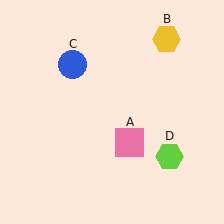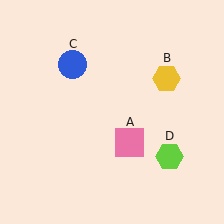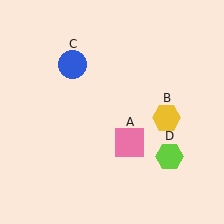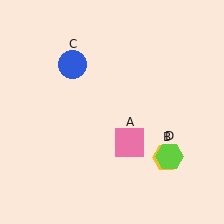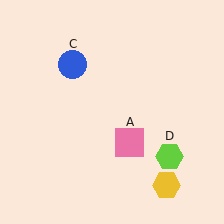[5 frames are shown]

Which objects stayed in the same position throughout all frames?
Pink square (object A) and blue circle (object C) and lime hexagon (object D) remained stationary.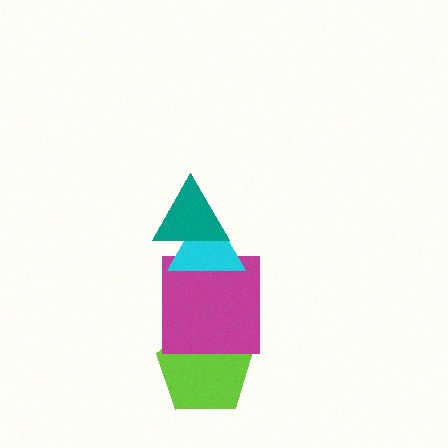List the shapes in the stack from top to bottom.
From top to bottom: the teal triangle, the cyan triangle, the magenta square, the lime pentagon.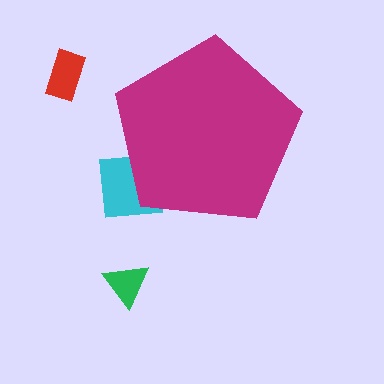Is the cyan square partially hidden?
Yes, the cyan square is partially hidden behind the magenta pentagon.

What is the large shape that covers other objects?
A magenta pentagon.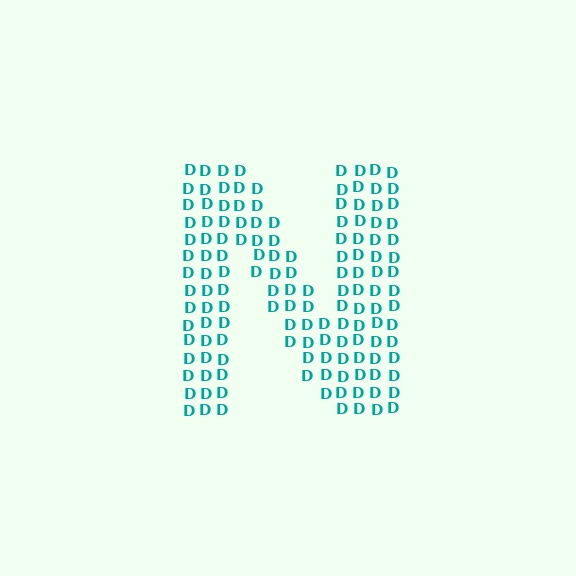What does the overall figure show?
The overall figure shows the letter N.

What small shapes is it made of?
It is made of small letter D's.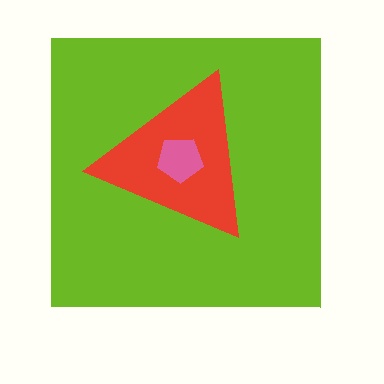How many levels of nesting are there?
3.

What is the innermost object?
The pink pentagon.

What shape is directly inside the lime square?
The red triangle.